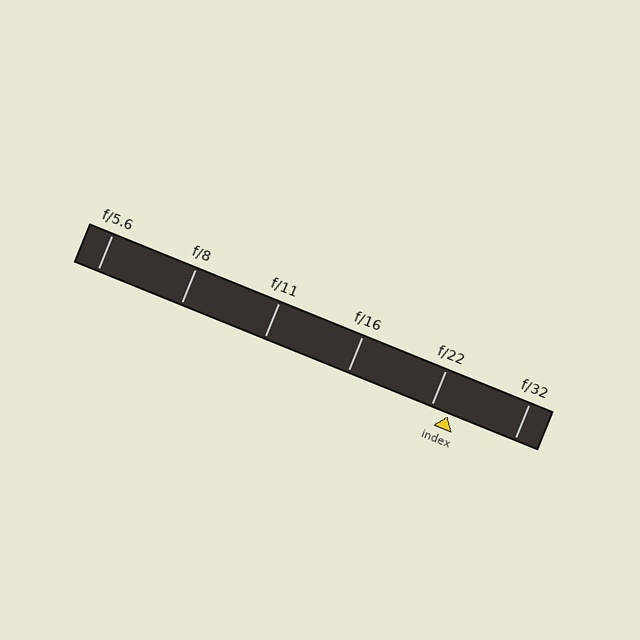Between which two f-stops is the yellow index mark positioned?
The index mark is between f/22 and f/32.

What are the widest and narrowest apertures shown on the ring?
The widest aperture shown is f/5.6 and the narrowest is f/32.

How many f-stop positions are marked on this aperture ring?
There are 6 f-stop positions marked.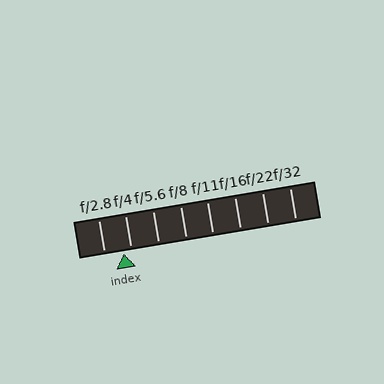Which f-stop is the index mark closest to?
The index mark is closest to f/4.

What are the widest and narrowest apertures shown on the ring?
The widest aperture shown is f/2.8 and the narrowest is f/32.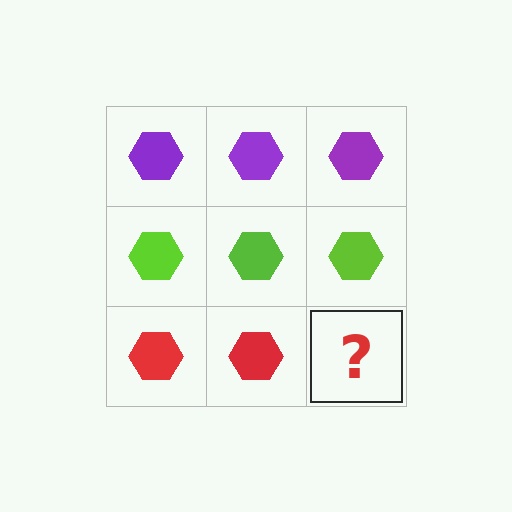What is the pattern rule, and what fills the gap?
The rule is that each row has a consistent color. The gap should be filled with a red hexagon.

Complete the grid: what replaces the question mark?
The question mark should be replaced with a red hexagon.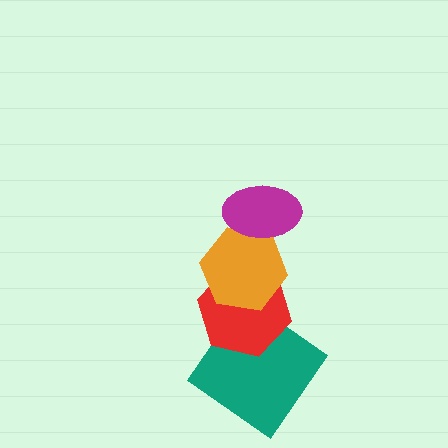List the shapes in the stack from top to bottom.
From top to bottom: the magenta ellipse, the orange hexagon, the red hexagon, the teal diamond.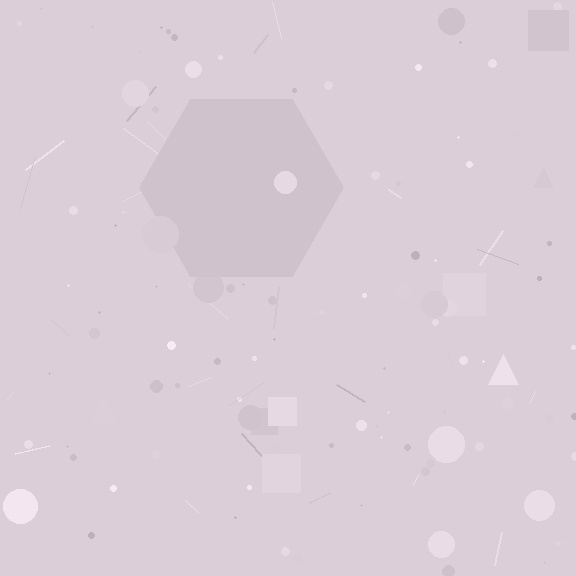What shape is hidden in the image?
A hexagon is hidden in the image.